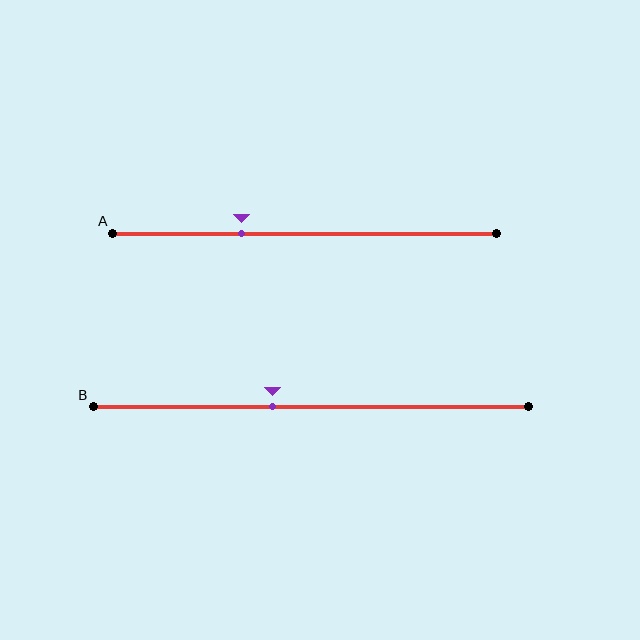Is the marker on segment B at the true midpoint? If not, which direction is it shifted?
No, the marker on segment B is shifted to the left by about 9% of the segment length.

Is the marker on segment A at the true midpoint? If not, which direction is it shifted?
No, the marker on segment A is shifted to the left by about 16% of the segment length.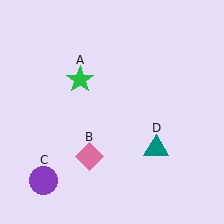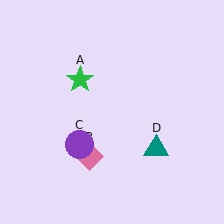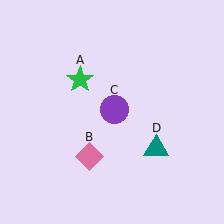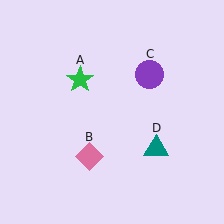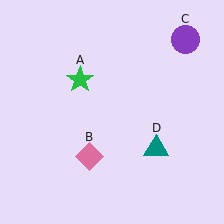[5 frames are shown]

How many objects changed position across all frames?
1 object changed position: purple circle (object C).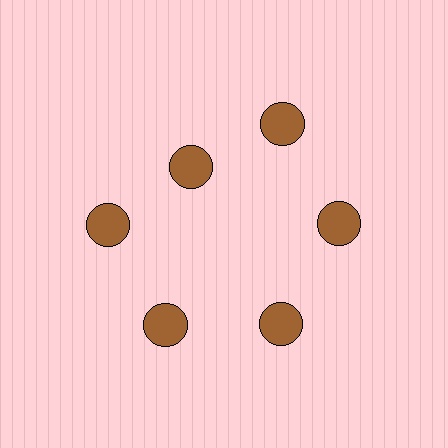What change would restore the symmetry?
The symmetry would be restored by moving it outward, back onto the ring so that all 6 circles sit at equal angles and equal distance from the center.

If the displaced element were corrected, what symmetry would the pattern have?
It would have 6-fold rotational symmetry — the pattern would map onto itself every 60 degrees.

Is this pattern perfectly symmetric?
No. The 6 brown circles are arranged in a ring, but one element near the 11 o'clock position is pulled inward toward the center, breaking the 6-fold rotational symmetry.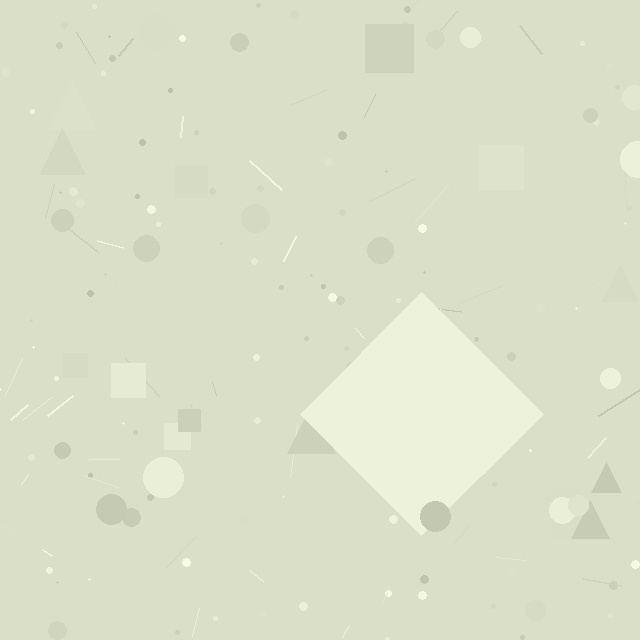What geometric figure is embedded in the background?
A diamond is embedded in the background.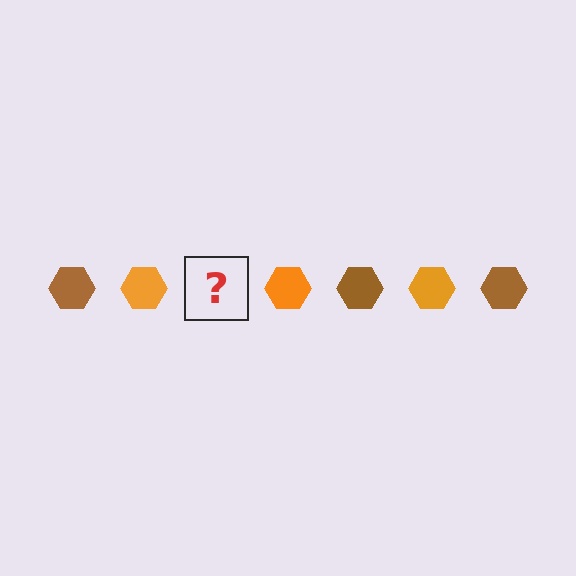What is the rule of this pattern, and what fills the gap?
The rule is that the pattern cycles through brown, orange hexagons. The gap should be filled with a brown hexagon.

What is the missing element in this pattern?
The missing element is a brown hexagon.